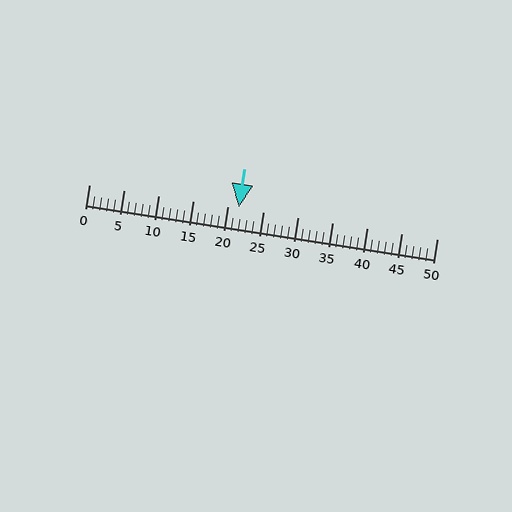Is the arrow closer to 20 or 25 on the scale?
The arrow is closer to 20.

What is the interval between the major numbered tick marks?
The major tick marks are spaced 5 units apart.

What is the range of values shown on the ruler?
The ruler shows values from 0 to 50.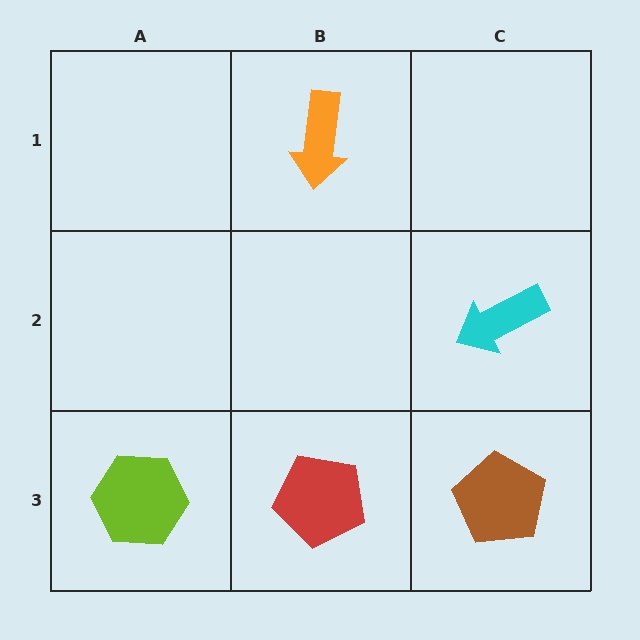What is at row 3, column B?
A red pentagon.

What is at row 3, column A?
A lime hexagon.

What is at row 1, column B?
An orange arrow.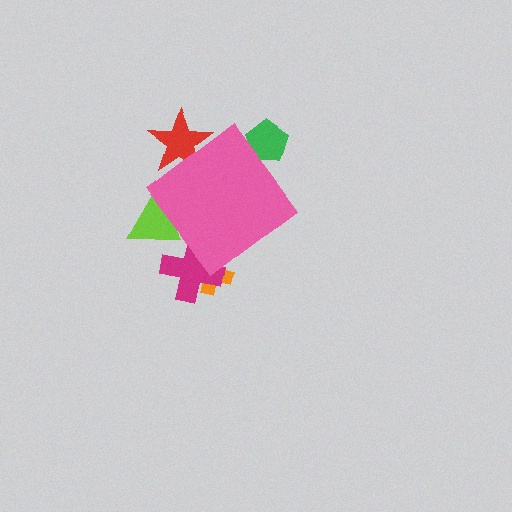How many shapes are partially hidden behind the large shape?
5 shapes are partially hidden.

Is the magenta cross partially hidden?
Yes, the magenta cross is partially hidden behind the pink diamond.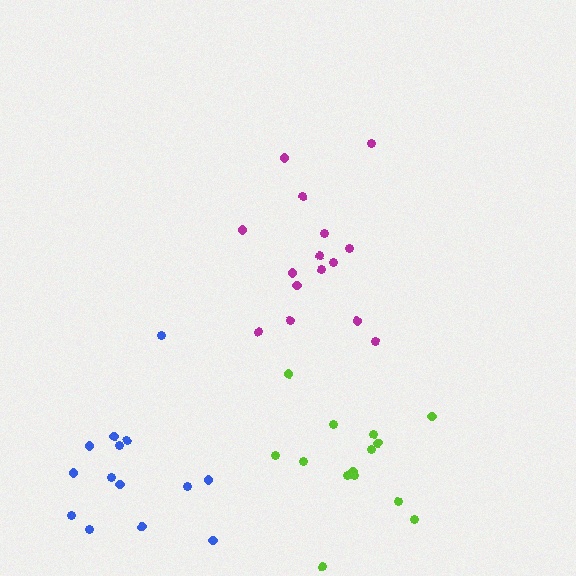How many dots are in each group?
Group 1: 14 dots, Group 2: 15 dots, Group 3: 14 dots (43 total).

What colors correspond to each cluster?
The clusters are colored: lime, magenta, blue.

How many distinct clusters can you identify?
There are 3 distinct clusters.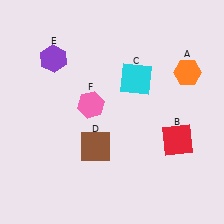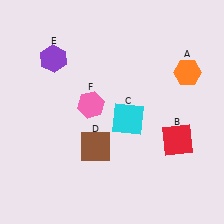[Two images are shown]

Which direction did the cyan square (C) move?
The cyan square (C) moved down.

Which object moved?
The cyan square (C) moved down.